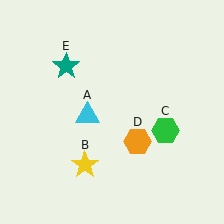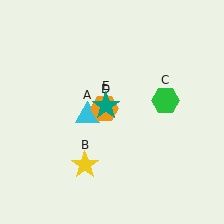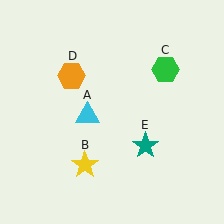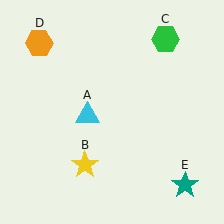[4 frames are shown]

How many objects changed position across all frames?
3 objects changed position: green hexagon (object C), orange hexagon (object D), teal star (object E).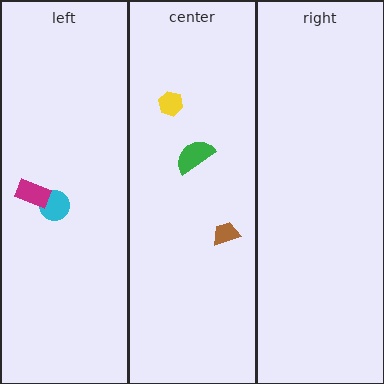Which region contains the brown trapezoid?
The center region.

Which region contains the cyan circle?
The left region.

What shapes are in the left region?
The cyan circle, the magenta rectangle.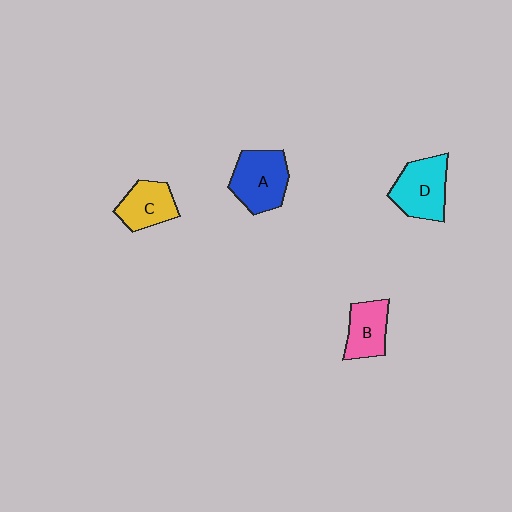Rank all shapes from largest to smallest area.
From largest to smallest: A (blue), D (cyan), C (yellow), B (pink).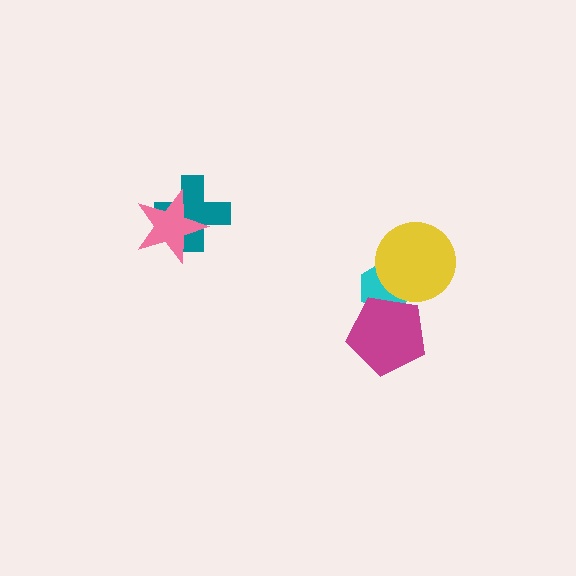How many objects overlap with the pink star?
1 object overlaps with the pink star.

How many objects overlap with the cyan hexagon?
2 objects overlap with the cyan hexagon.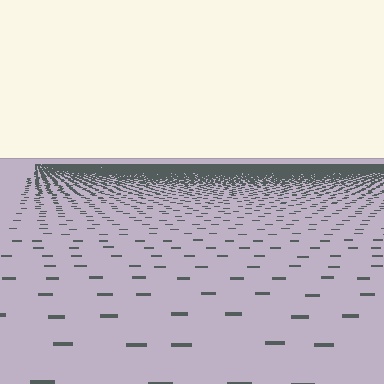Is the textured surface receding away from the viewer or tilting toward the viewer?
The surface is receding away from the viewer. Texture elements get smaller and denser toward the top.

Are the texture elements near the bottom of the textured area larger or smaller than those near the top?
Larger. Near the bottom, elements are closer to the viewer and appear at a bigger on-screen size.